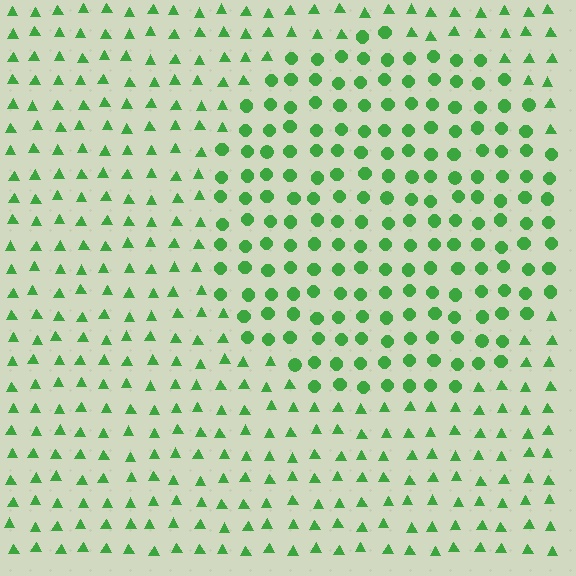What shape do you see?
I see a circle.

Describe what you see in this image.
The image is filled with small green elements arranged in a uniform grid. A circle-shaped region contains circles, while the surrounding area contains triangles. The boundary is defined purely by the change in element shape.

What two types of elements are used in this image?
The image uses circles inside the circle region and triangles outside it.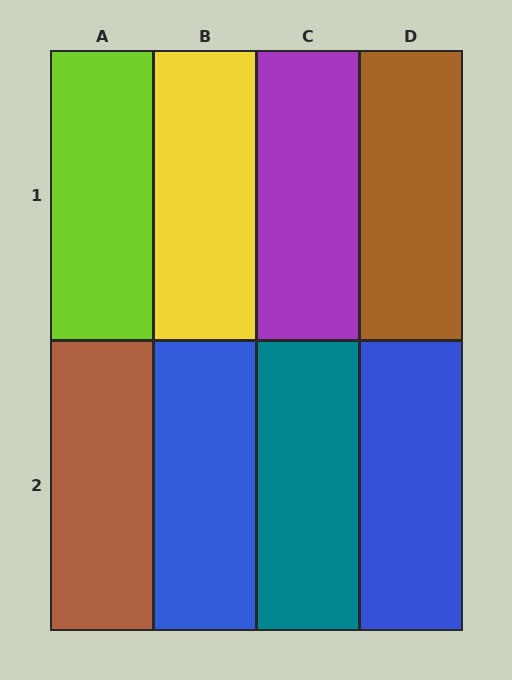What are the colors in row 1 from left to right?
Lime, yellow, purple, brown.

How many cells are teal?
1 cell is teal.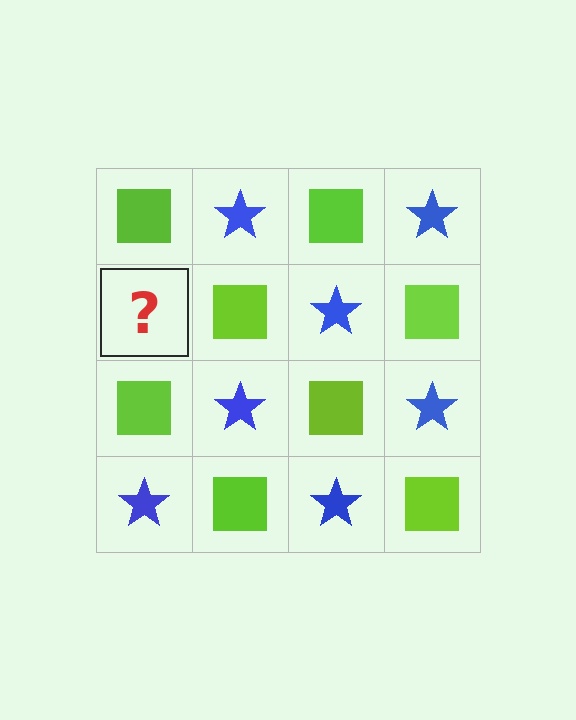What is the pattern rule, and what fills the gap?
The rule is that it alternates lime square and blue star in a checkerboard pattern. The gap should be filled with a blue star.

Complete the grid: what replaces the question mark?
The question mark should be replaced with a blue star.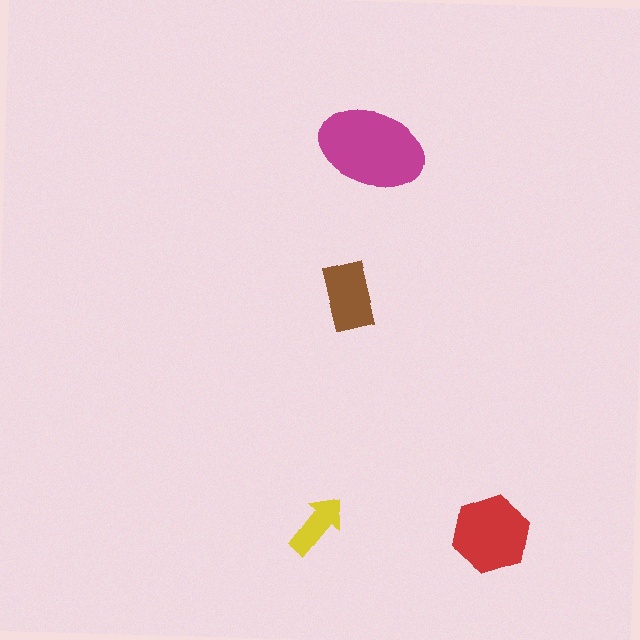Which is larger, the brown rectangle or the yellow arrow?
The brown rectangle.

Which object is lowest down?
The red hexagon is bottommost.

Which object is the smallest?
The yellow arrow.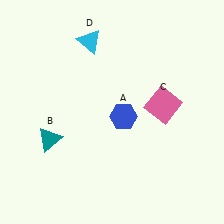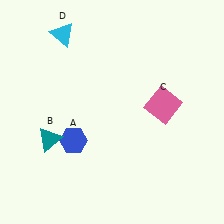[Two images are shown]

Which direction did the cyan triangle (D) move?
The cyan triangle (D) moved left.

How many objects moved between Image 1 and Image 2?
2 objects moved between the two images.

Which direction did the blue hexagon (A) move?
The blue hexagon (A) moved left.